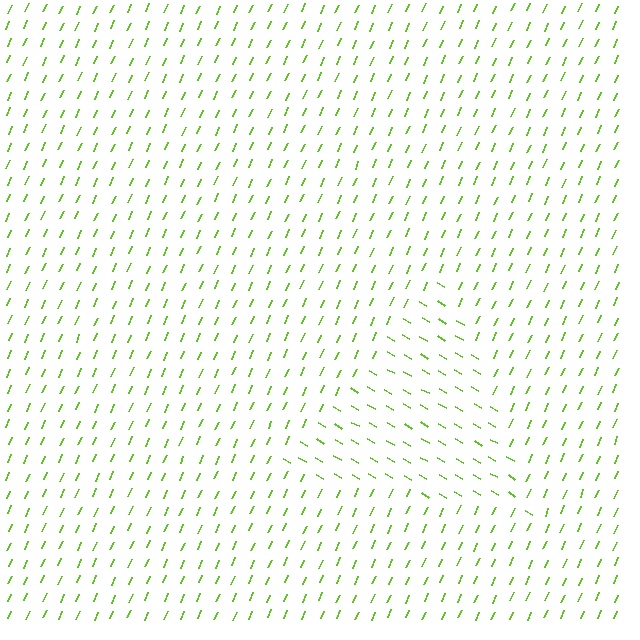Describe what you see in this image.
The image is filled with small lime line segments. A triangle region in the image has lines oriented differently from the surrounding lines, creating a visible texture boundary.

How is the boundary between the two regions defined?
The boundary is defined purely by a change in line orientation (approximately 84 degrees difference). All lines are the same color and thickness.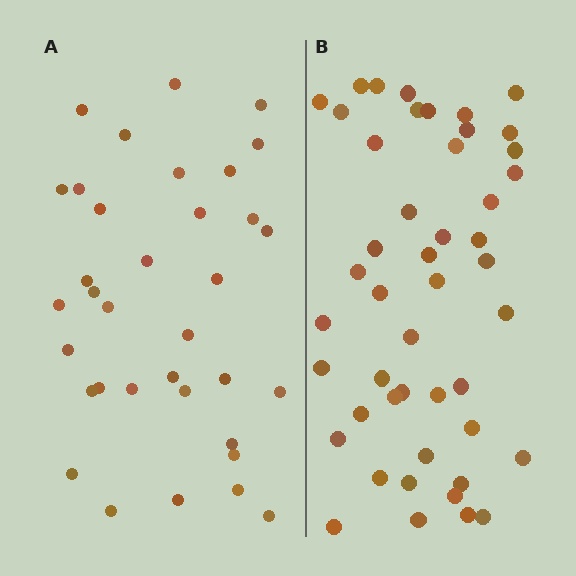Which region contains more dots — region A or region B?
Region B (the right region) has more dots.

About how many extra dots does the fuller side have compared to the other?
Region B has roughly 12 or so more dots than region A.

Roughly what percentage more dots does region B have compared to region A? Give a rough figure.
About 35% more.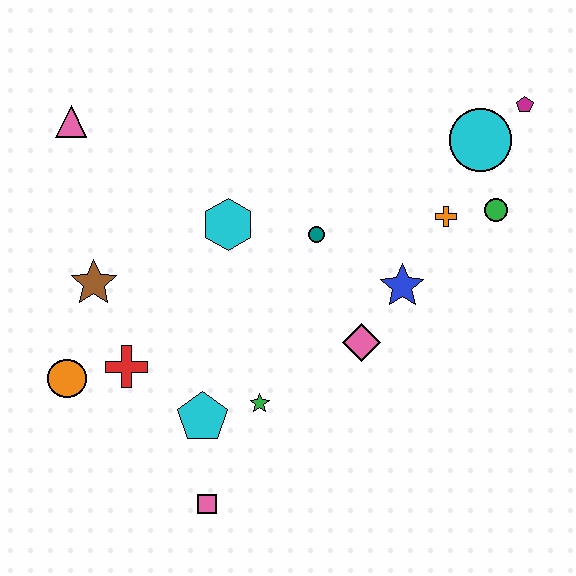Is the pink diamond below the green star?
No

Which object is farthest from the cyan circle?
The orange circle is farthest from the cyan circle.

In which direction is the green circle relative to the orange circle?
The green circle is to the right of the orange circle.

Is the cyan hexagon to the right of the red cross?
Yes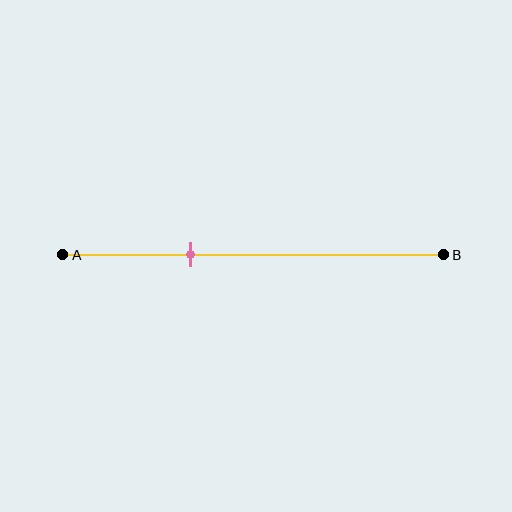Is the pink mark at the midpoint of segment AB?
No, the mark is at about 35% from A, not at the 50% midpoint.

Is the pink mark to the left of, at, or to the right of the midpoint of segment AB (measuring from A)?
The pink mark is to the left of the midpoint of segment AB.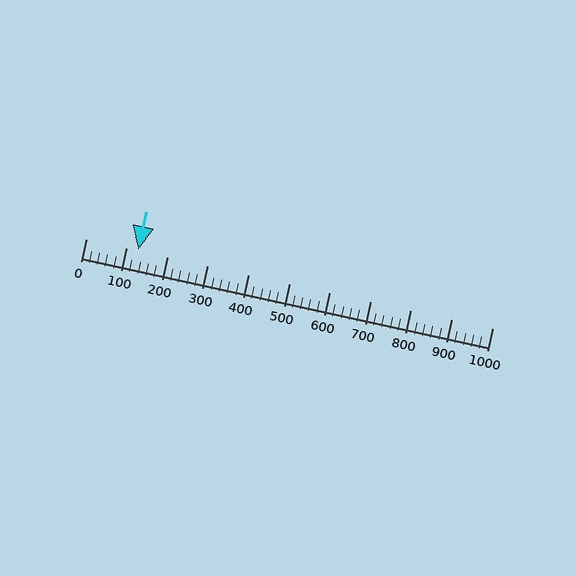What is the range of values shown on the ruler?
The ruler shows values from 0 to 1000.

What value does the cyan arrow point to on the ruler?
The cyan arrow points to approximately 128.